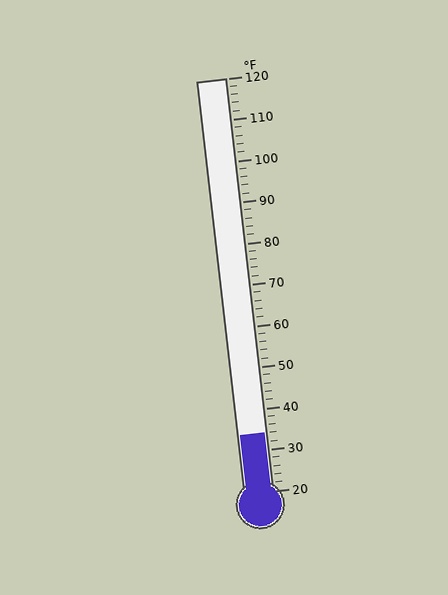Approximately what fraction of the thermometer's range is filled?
The thermometer is filled to approximately 15% of its range.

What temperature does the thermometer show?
The thermometer shows approximately 34°F.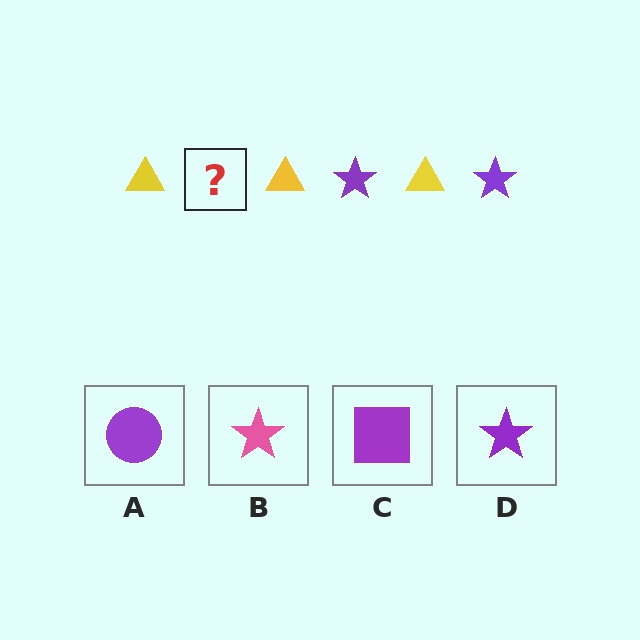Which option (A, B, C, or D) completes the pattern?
D.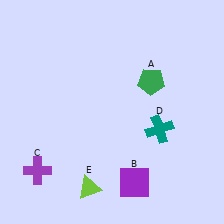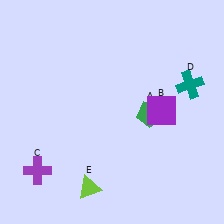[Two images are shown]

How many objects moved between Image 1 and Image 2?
3 objects moved between the two images.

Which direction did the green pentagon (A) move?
The green pentagon (A) moved down.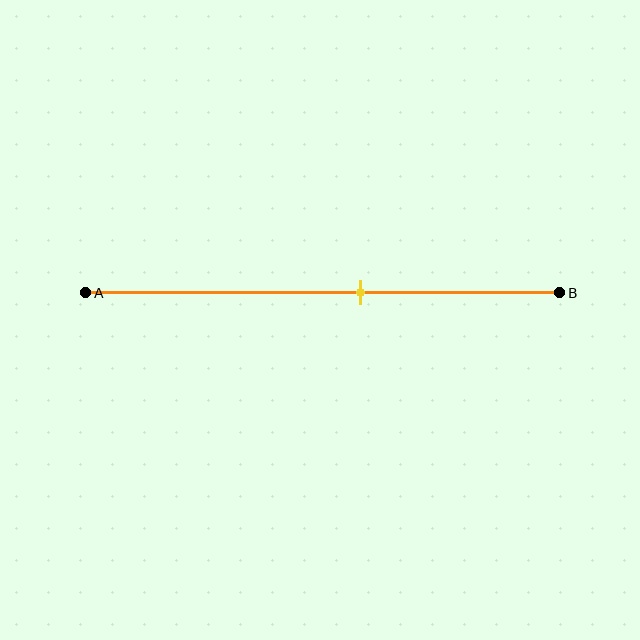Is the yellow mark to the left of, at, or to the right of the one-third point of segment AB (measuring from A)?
The yellow mark is to the right of the one-third point of segment AB.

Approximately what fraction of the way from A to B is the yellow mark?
The yellow mark is approximately 60% of the way from A to B.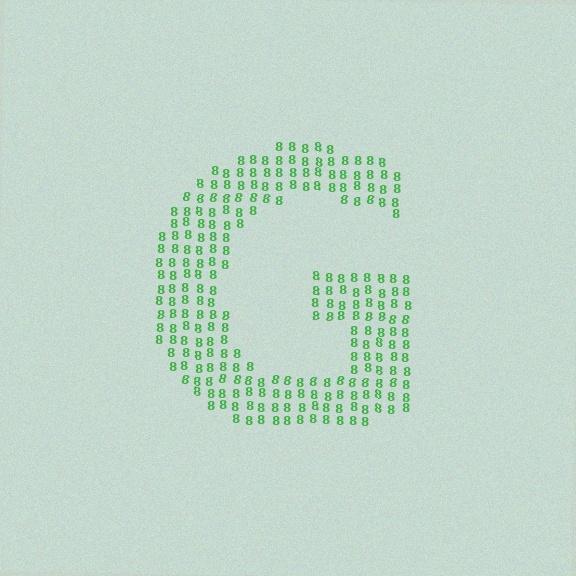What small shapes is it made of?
It is made of small digit 8's.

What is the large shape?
The large shape is the letter G.